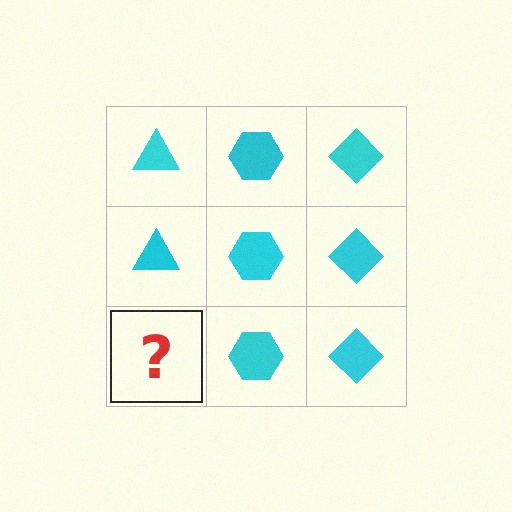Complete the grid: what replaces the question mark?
The question mark should be replaced with a cyan triangle.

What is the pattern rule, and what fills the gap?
The rule is that each column has a consistent shape. The gap should be filled with a cyan triangle.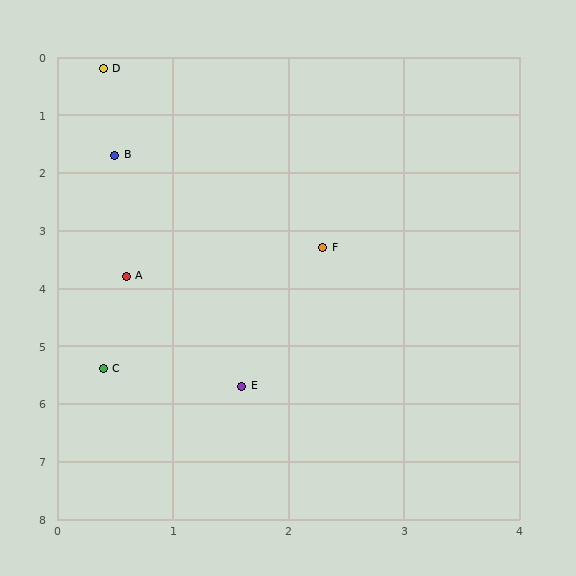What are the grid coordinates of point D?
Point D is at approximately (0.4, 0.2).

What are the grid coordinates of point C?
Point C is at approximately (0.4, 5.4).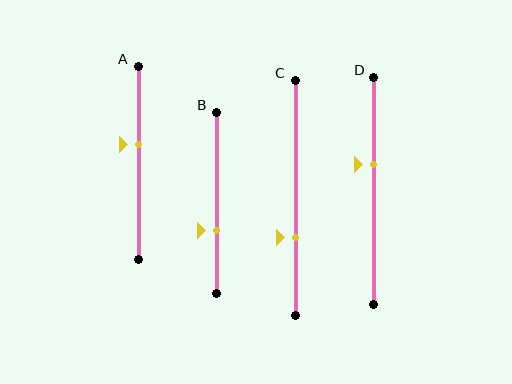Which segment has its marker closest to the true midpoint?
Segment A has its marker closest to the true midpoint.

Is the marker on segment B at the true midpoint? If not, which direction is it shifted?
No, the marker on segment B is shifted downward by about 15% of the segment length.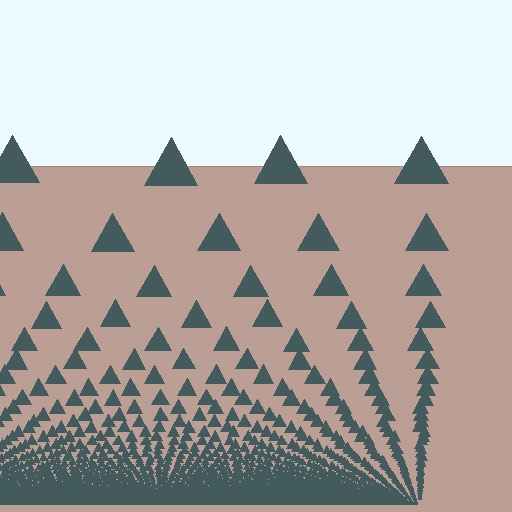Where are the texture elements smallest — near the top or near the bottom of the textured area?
Near the bottom.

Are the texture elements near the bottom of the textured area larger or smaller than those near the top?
Smaller. The gradient is inverted — elements near the bottom are smaller and denser.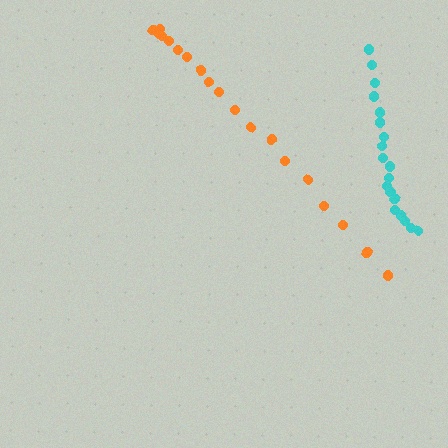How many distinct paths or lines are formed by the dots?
There are 2 distinct paths.